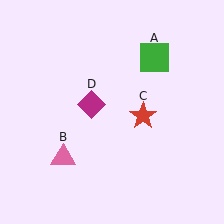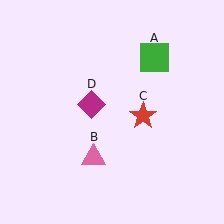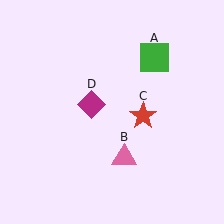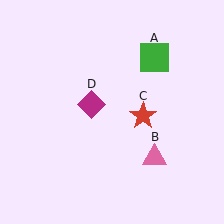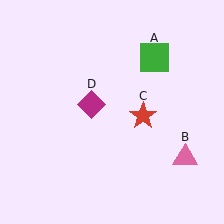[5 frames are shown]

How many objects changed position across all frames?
1 object changed position: pink triangle (object B).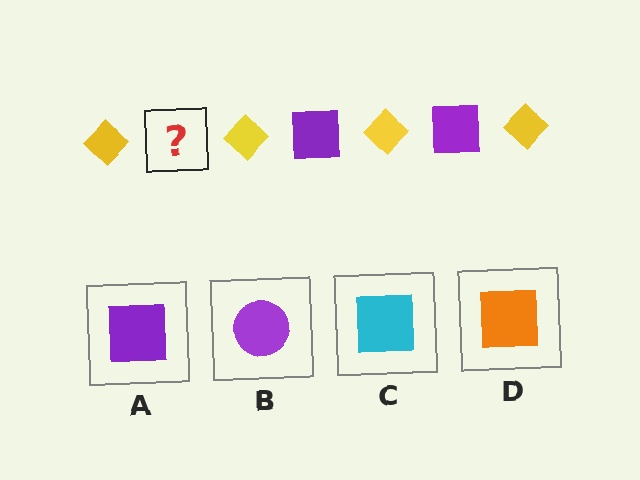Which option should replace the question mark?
Option A.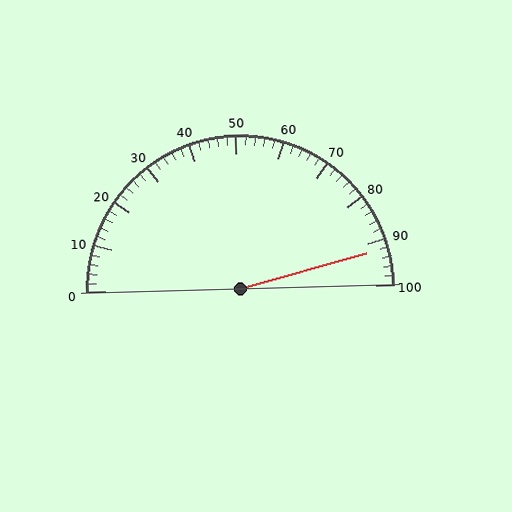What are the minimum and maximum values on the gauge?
The gauge ranges from 0 to 100.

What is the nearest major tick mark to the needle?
The nearest major tick mark is 90.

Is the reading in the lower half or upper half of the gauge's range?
The reading is in the upper half of the range (0 to 100).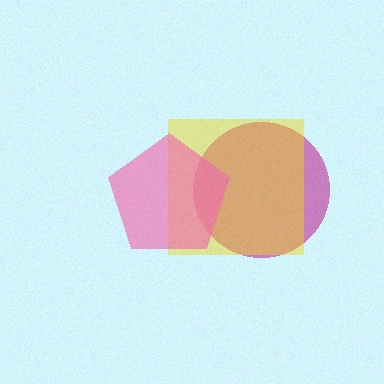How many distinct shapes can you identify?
There are 3 distinct shapes: a magenta circle, a yellow square, a pink pentagon.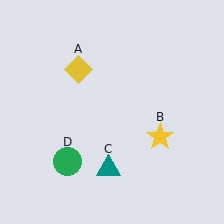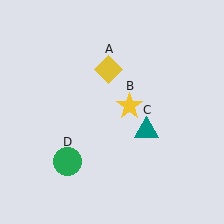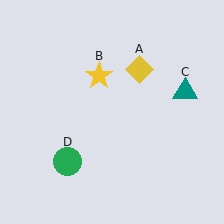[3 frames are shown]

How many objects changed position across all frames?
3 objects changed position: yellow diamond (object A), yellow star (object B), teal triangle (object C).